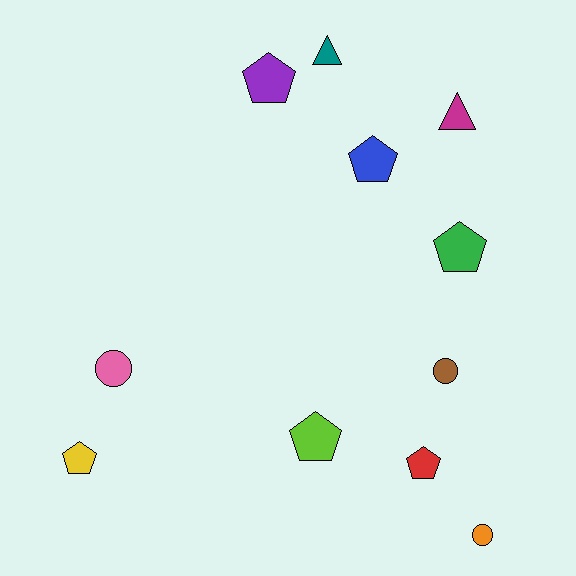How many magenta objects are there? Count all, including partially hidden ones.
There is 1 magenta object.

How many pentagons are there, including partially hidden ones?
There are 6 pentagons.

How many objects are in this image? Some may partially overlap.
There are 11 objects.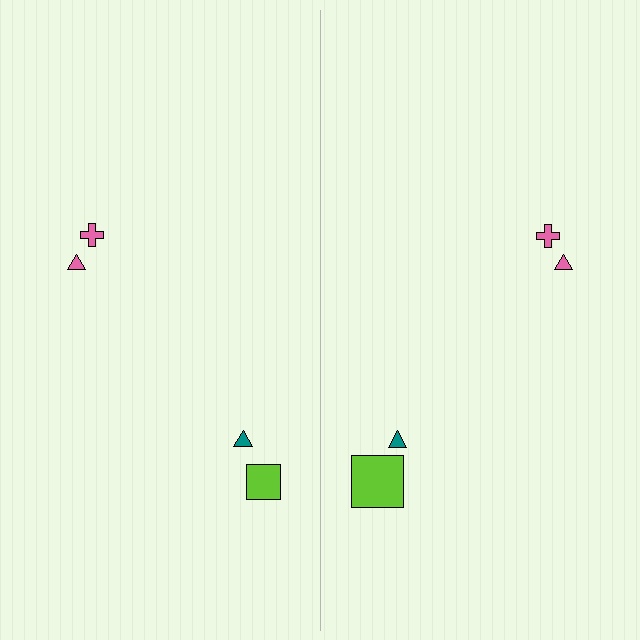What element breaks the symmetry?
The lime square on the right side has a different size than its mirror counterpart.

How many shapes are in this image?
There are 8 shapes in this image.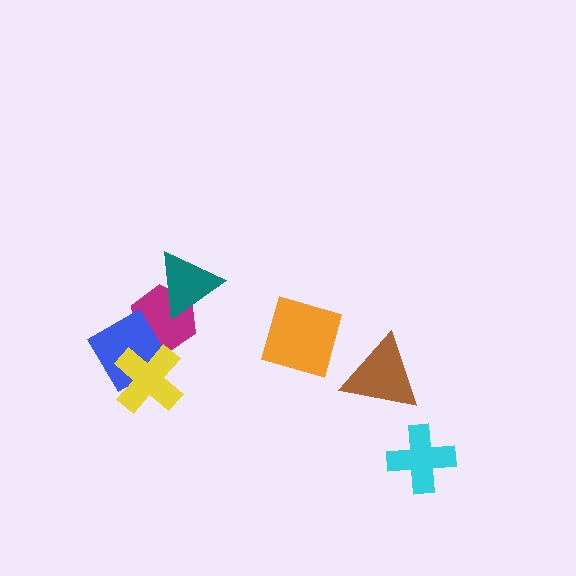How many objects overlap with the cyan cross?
0 objects overlap with the cyan cross.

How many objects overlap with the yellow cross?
2 objects overlap with the yellow cross.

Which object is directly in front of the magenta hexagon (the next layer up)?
The teal triangle is directly in front of the magenta hexagon.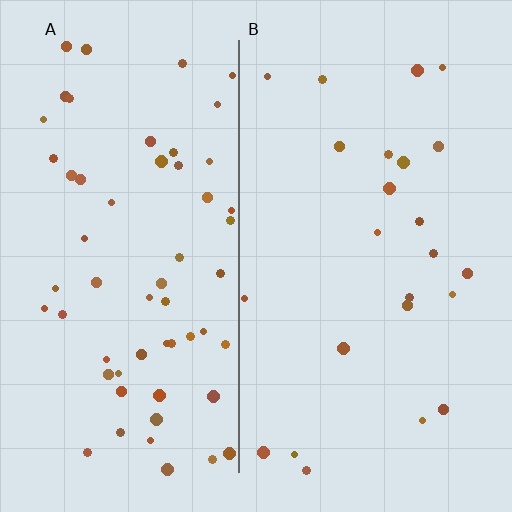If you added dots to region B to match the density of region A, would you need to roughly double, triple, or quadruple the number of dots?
Approximately triple.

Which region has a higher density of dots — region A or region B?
A (the left).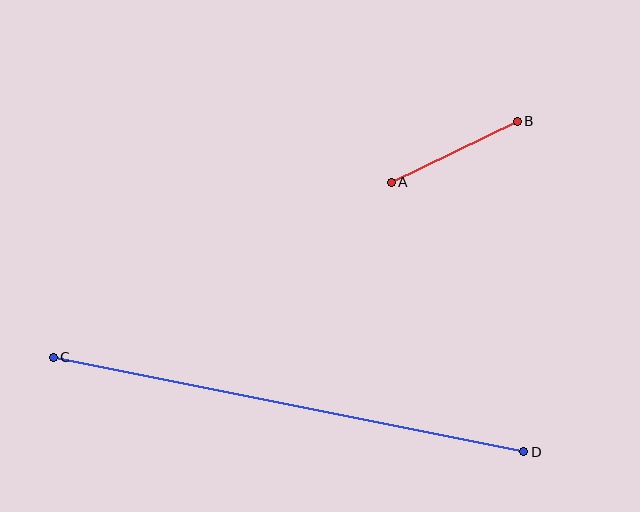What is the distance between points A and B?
The distance is approximately 140 pixels.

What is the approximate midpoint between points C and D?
The midpoint is at approximately (288, 404) pixels.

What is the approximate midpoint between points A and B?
The midpoint is at approximately (454, 152) pixels.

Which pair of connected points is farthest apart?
Points C and D are farthest apart.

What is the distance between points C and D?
The distance is approximately 480 pixels.